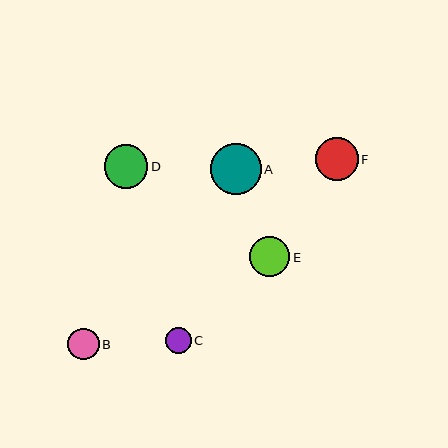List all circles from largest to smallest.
From largest to smallest: A, D, F, E, B, C.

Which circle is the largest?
Circle A is the largest with a size of approximately 51 pixels.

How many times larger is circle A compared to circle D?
Circle A is approximately 1.2 times the size of circle D.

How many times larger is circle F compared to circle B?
Circle F is approximately 1.4 times the size of circle B.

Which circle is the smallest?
Circle C is the smallest with a size of approximately 26 pixels.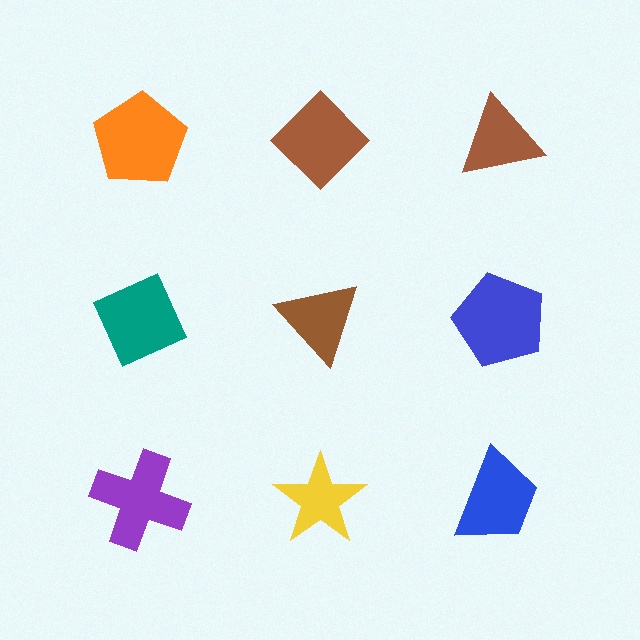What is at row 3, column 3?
A blue trapezoid.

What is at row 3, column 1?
A purple cross.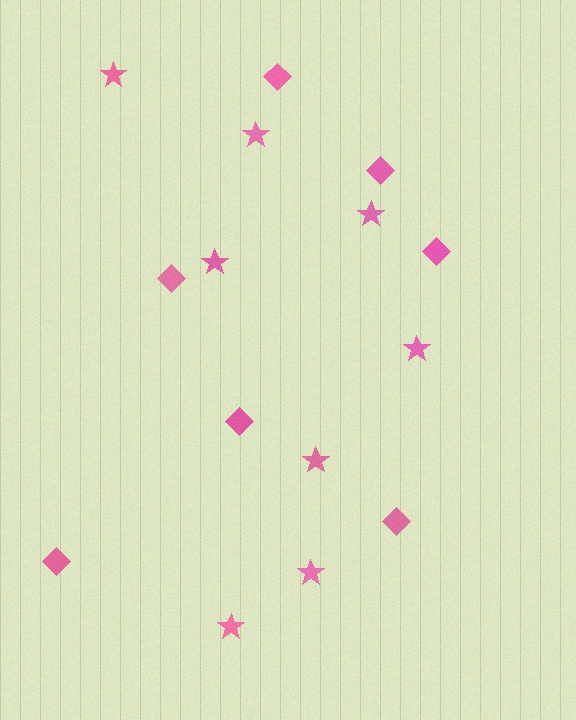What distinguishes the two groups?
There are 2 groups: one group of stars (8) and one group of diamonds (7).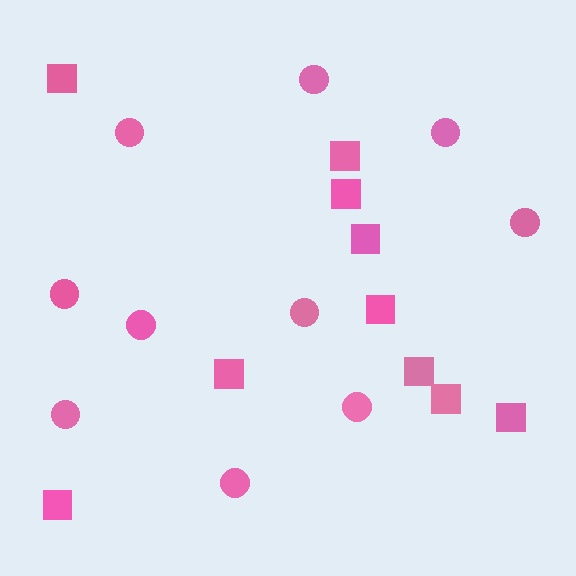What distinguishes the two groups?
There are 2 groups: one group of circles (10) and one group of squares (10).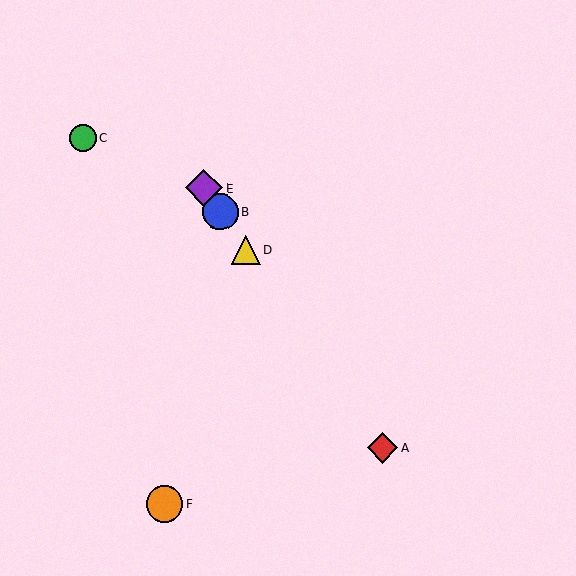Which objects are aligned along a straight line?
Objects A, B, D, E are aligned along a straight line.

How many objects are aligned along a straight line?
4 objects (A, B, D, E) are aligned along a straight line.